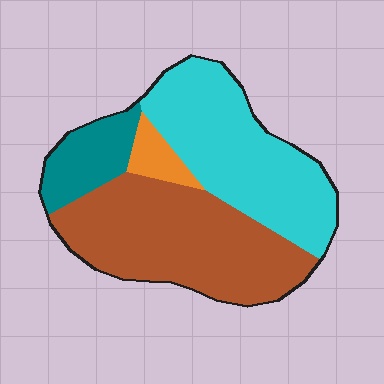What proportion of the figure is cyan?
Cyan takes up about three eighths (3/8) of the figure.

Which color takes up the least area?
Orange, at roughly 5%.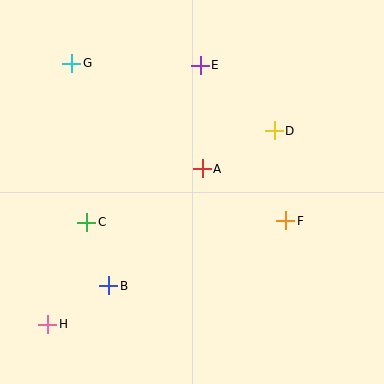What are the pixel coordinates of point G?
Point G is at (72, 63).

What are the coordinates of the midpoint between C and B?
The midpoint between C and B is at (98, 254).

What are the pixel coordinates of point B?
Point B is at (109, 286).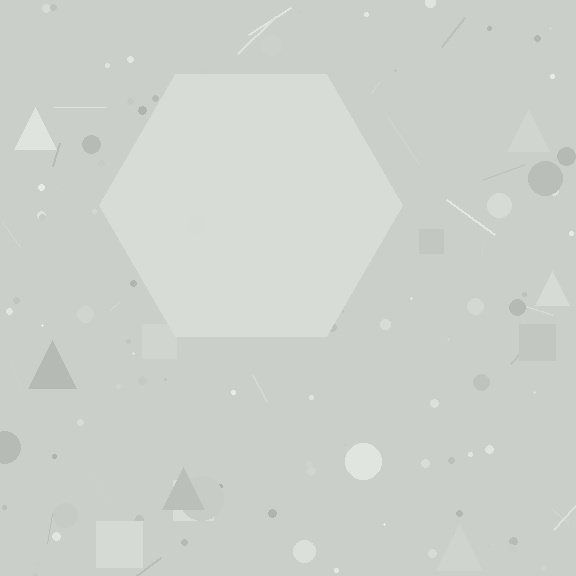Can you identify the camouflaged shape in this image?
The camouflaged shape is a hexagon.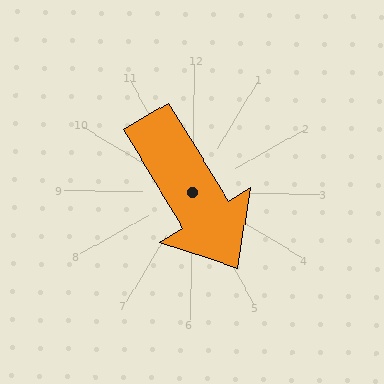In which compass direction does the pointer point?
Southeast.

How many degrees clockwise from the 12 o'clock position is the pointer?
Approximately 148 degrees.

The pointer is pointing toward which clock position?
Roughly 5 o'clock.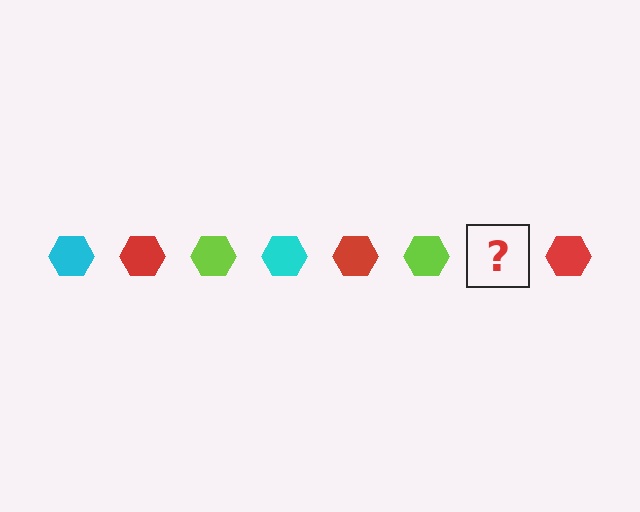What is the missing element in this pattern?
The missing element is a cyan hexagon.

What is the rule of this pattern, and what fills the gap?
The rule is that the pattern cycles through cyan, red, lime hexagons. The gap should be filled with a cyan hexagon.